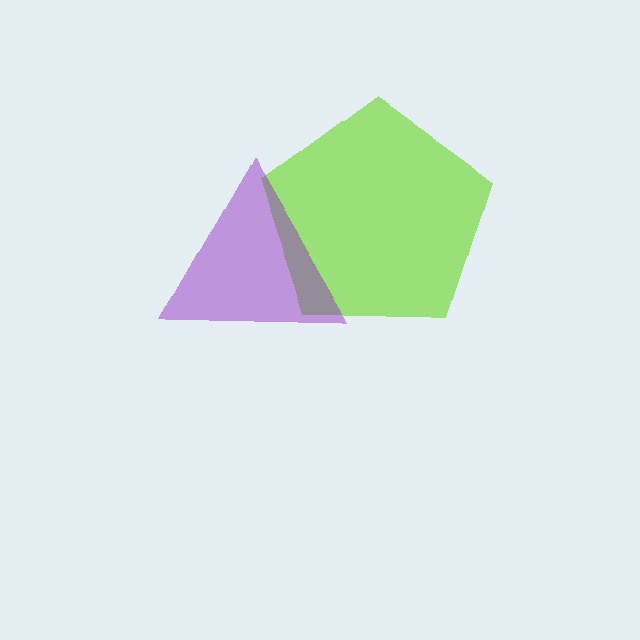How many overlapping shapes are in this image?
There are 2 overlapping shapes in the image.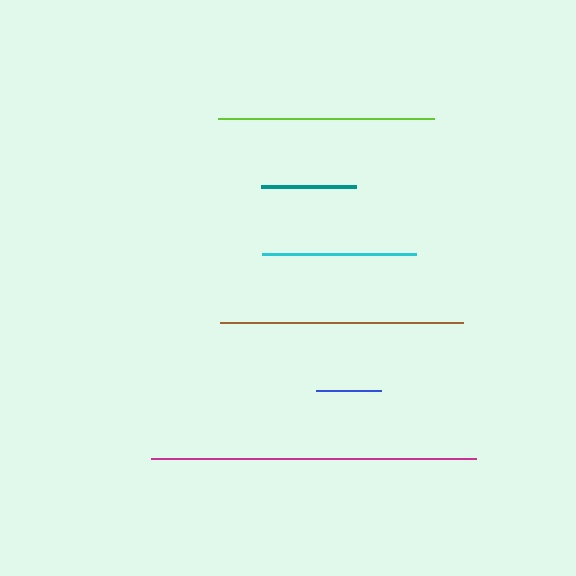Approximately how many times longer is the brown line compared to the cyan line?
The brown line is approximately 1.6 times the length of the cyan line.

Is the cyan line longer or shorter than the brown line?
The brown line is longer than the cyan line.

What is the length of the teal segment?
The teal segment is approximately 95 pixels long.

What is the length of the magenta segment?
The magenta segment is approximately 325 pixels long.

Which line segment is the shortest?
The blue line is the shortest at approximately 65 pixels.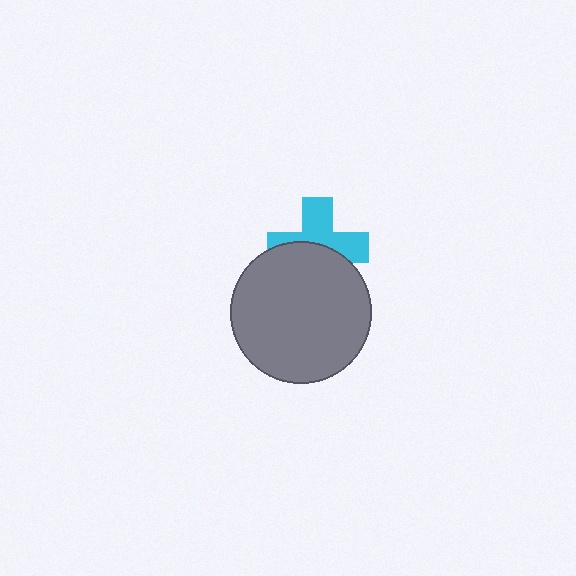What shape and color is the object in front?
The object in front is a gray circle.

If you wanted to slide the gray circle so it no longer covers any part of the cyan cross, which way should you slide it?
Slide it down — that is the most direct way to separate the two shapes.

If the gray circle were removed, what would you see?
You would see the complete cyan cross.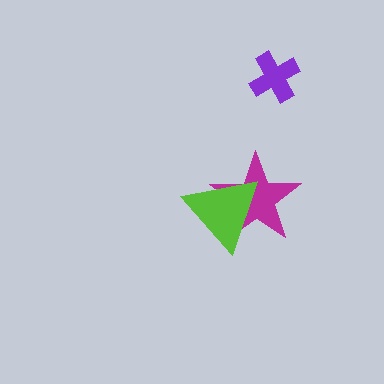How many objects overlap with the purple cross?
0 objects overlap with the purple cross.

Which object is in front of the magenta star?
The lime triangle is in front of the magenta star.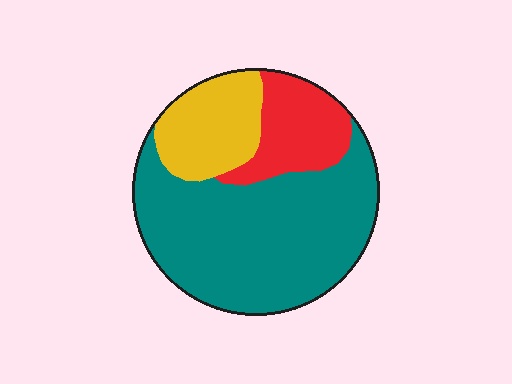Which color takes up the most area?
Teal, at roughly 65%.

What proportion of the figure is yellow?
Yellow takes up about one fifth (1/5) of the figure.